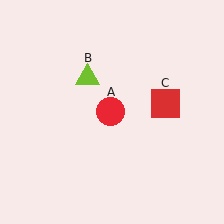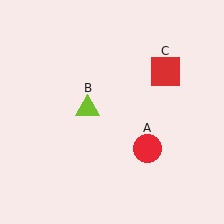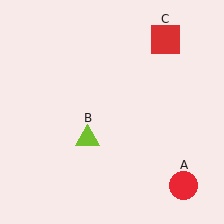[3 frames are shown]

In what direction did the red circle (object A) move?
The red circle (object A) moved down and to the right.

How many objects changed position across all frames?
3 objects changed position: red circle (object A), lime triangle (object B), red square (object C).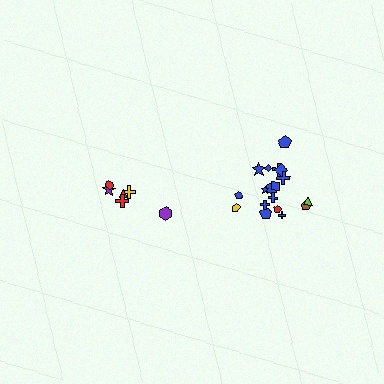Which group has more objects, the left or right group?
The right group.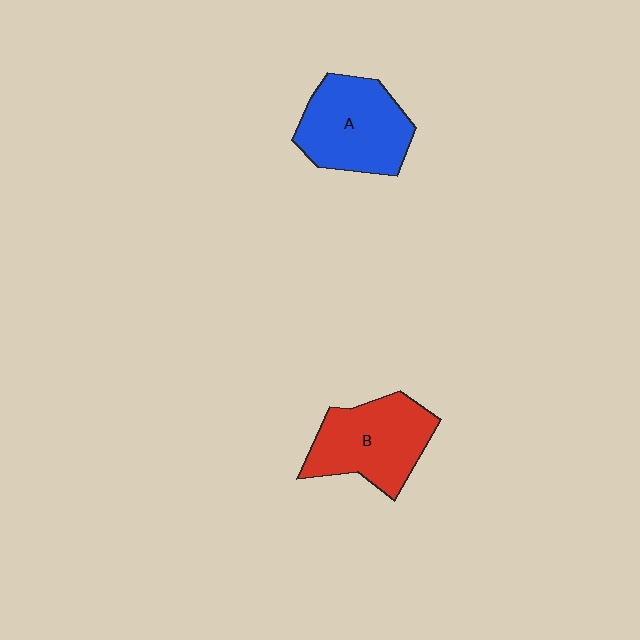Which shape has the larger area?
Shape A (blue).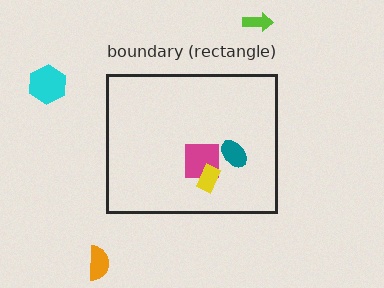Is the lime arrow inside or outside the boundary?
Outside.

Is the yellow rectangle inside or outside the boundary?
Inside.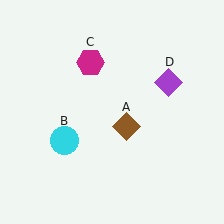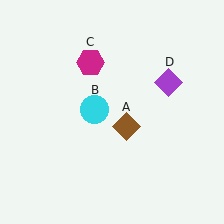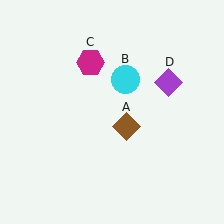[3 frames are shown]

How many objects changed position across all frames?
1 object changed position: cyan circle (object B).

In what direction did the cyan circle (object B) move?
The cyan circle (object B) moved up and to the right.